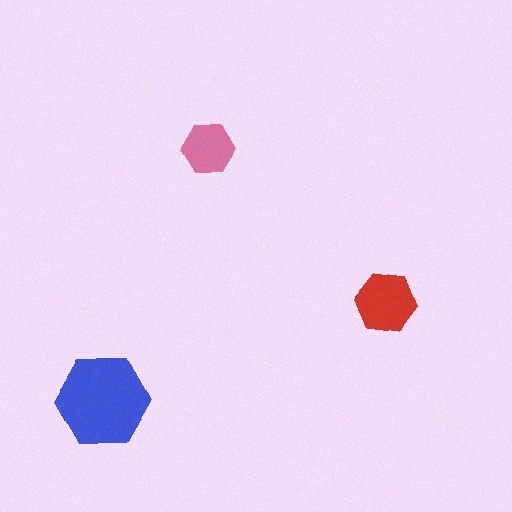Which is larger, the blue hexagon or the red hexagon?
The blue one.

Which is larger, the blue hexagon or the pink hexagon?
The blue one.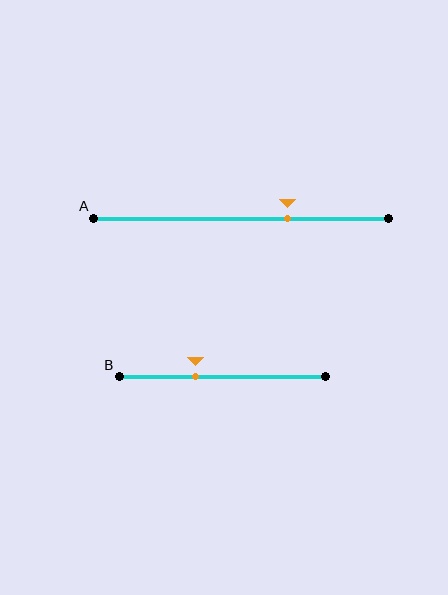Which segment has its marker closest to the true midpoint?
Segment B has its marker closest to the true midpoint.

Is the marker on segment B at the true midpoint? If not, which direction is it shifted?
No, the marker on segment B is shifted to the left by about 13% of the segment length.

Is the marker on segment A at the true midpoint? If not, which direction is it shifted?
No, the marker on segment A is shifted to the right by about 16% of the segment length.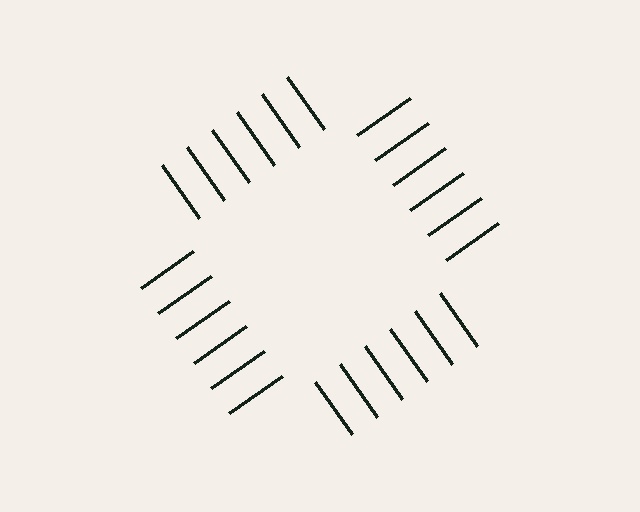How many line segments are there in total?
24 — 6 along each of the 4 edges.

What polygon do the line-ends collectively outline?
An illusory square — the line segments terminate on its edges but no continuous stroke is drawn.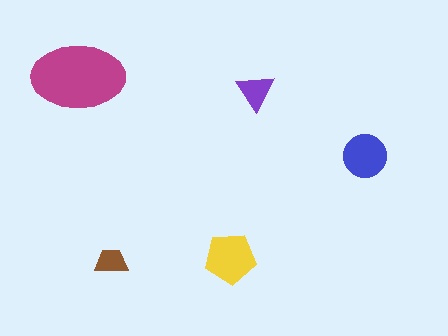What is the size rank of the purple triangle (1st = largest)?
4th.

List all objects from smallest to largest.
The brown trapezoid, the purple triangle, the blue circle, the yellow pentagon, the magenta ellipse.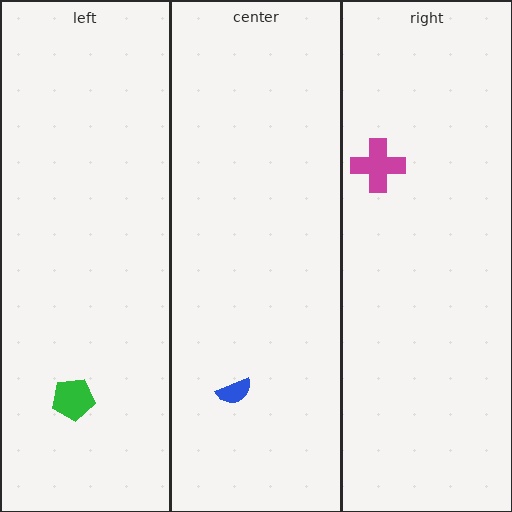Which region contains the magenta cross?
The right region.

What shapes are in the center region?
The blue semicircle.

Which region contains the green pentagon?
The left region.